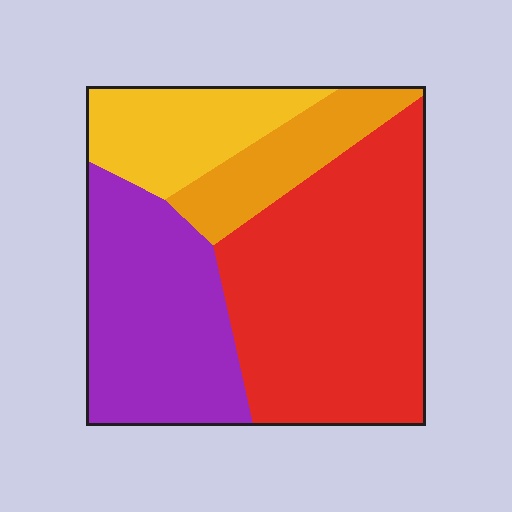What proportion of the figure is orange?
Orange covers roughly 10% of the figure.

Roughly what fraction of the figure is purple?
Purple takes up between a sixth and a third of the figure.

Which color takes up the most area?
Red, at roughly 45%.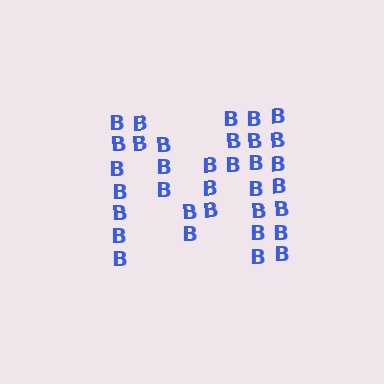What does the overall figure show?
The overall figure shows the letter M.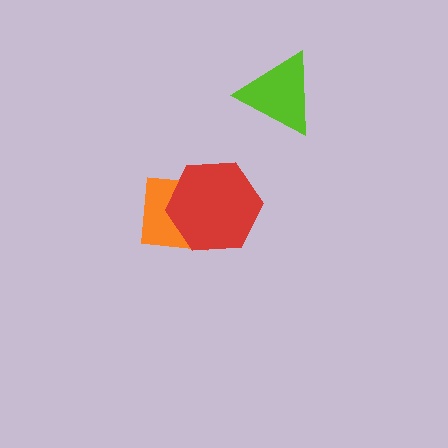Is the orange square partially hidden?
Yes, it is partially covered by another shape.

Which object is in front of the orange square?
The red hexagon is in front of the orange square.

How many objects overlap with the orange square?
1 object overlaps with the orange square.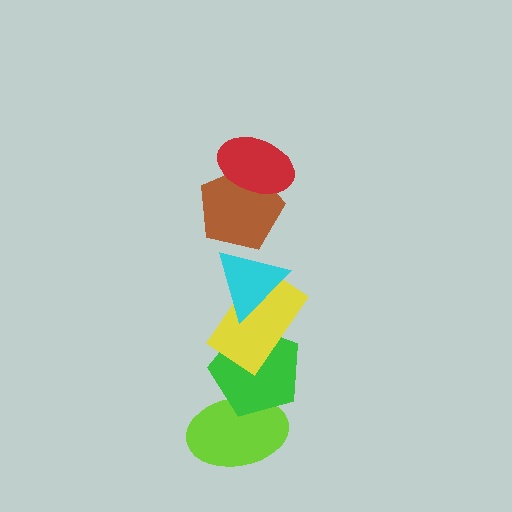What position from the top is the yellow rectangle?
The yellow rectangle is 4th from the top.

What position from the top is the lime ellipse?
The lime ellipse is 6th from the top.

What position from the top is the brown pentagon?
The brown pentagon is 2nd from the top.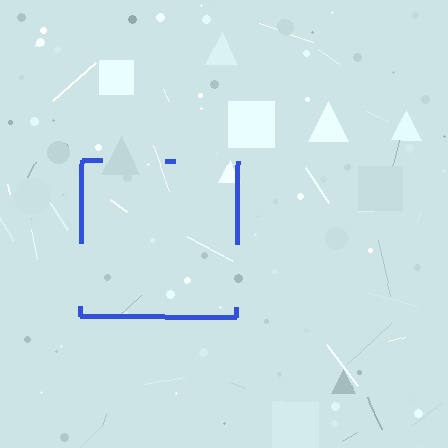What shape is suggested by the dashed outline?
The dashed outline suggests a square.